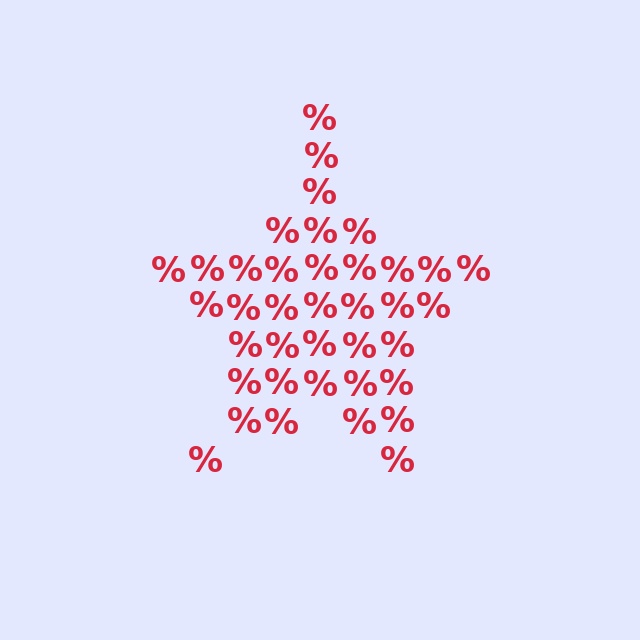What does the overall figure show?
The overall figure shows a star.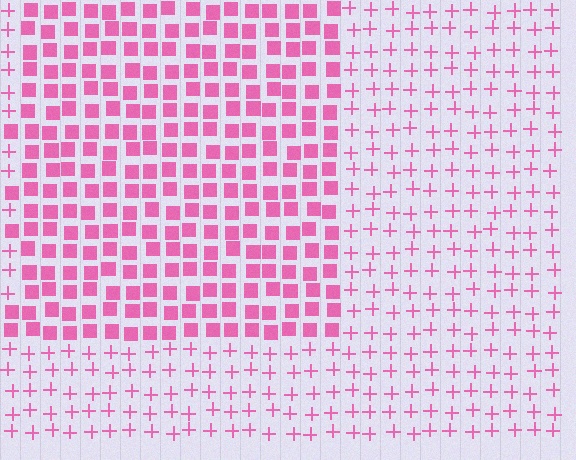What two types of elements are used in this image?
The image uses squares inside the rectangle region and plus signs outside it.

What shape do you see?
I see a rectangle.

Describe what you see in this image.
The image is filled with small pink elements arranged in a uniform grid. A rectangle-shaped region contains squares, while the surrounding area contains plus signs. The boundary is defined purely by the change in element shape.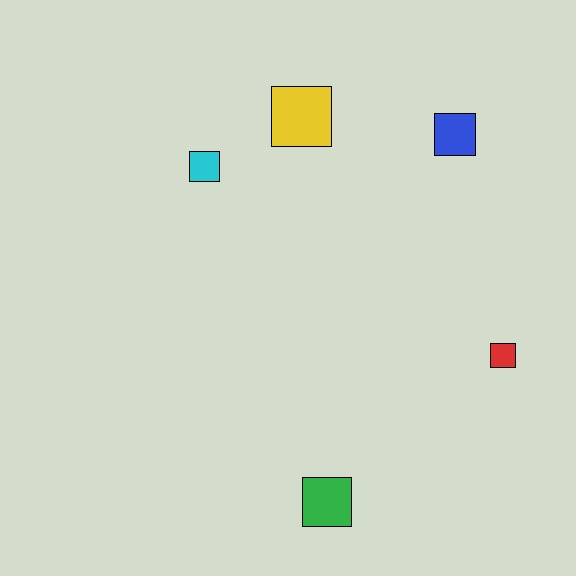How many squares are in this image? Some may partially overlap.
There are 5 squares.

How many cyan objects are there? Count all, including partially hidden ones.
There is 1 cyan object.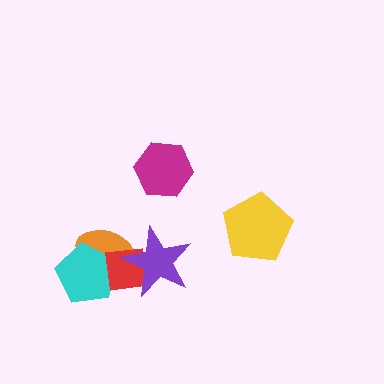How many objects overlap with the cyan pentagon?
2 objects overlap with the cyan pentagon.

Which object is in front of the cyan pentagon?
The red square is in front of the cyan pentagon.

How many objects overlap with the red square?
3 objects overlap with the red square.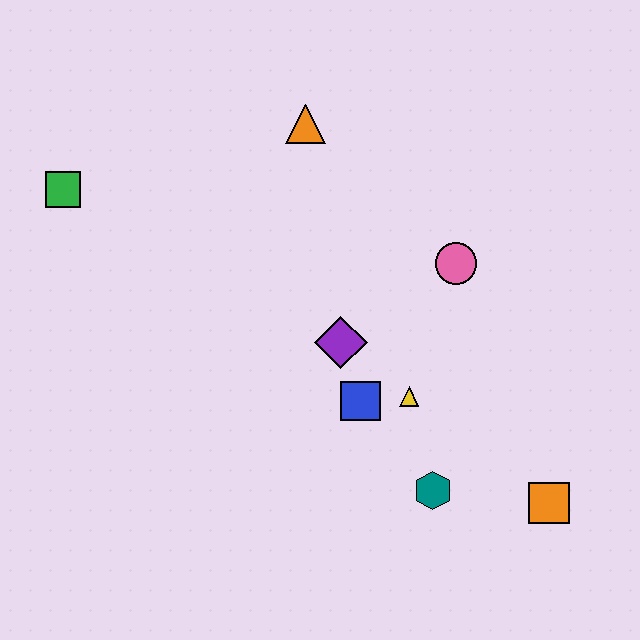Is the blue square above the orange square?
Yes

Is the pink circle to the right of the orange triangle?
Yes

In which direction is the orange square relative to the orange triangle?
The orange square is below the orange triangle.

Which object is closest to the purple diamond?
The blue square is closest to the purple diamond.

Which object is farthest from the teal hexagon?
The green square is farthest from the teal hexagon.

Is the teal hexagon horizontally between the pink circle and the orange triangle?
Yes